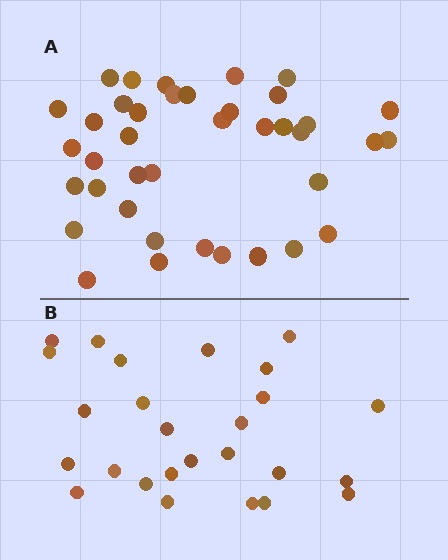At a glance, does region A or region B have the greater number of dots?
Region A (the top region) has more dots.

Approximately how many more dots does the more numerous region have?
Region A has approximately 15 more dots than region B.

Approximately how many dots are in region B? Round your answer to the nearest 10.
About 30 dots. (The exact count is 26, which rounds to 30.)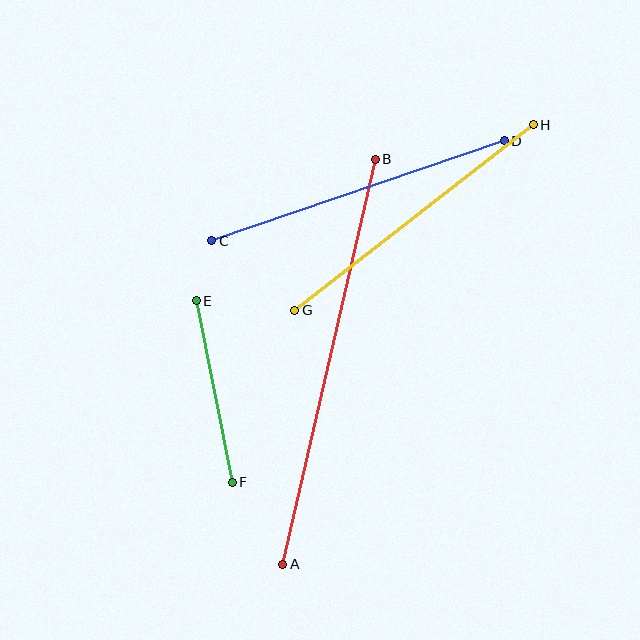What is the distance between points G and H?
The distance is approximately 302 pixels.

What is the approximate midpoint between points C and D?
The midpoint is at approximately (358, 191) pixels.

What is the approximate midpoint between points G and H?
The midpoint is at approximately (414, 217) pixels.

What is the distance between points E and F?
The distance is approximately 185 pixels.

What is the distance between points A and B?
The distance is approximately 416 pixels.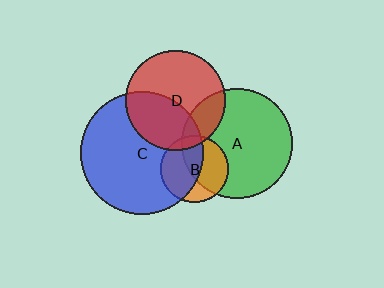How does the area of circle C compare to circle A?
Approximately 1.2 times.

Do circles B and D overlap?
Yes.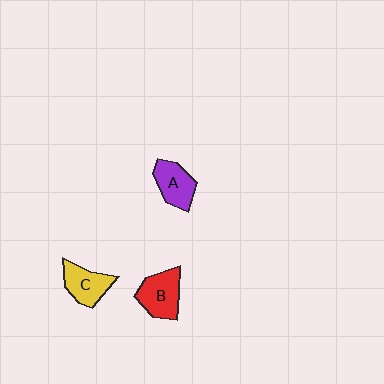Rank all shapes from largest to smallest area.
From largest to smallest: B (red), C (yellow), A (purple).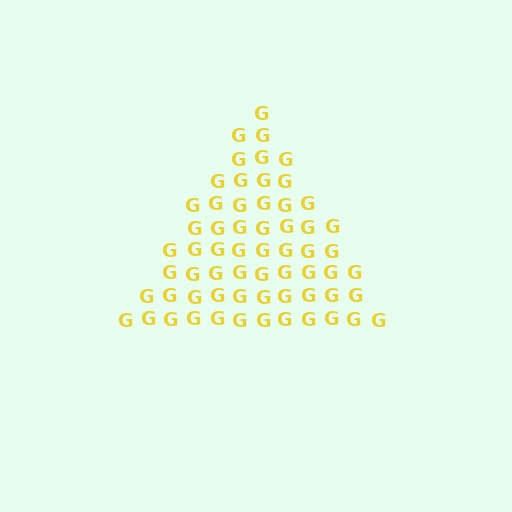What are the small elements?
The small elements are letter G's.